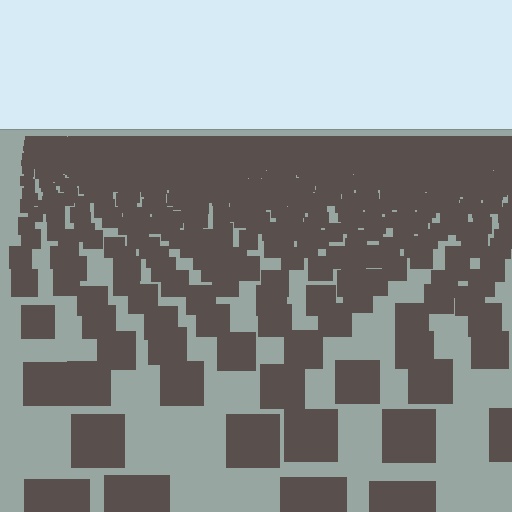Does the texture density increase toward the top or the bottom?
Density increases toward the top.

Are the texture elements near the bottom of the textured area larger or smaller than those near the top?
Larger. Near the bottom, elements are closer to the viewer and appear at a bigger on-screen size.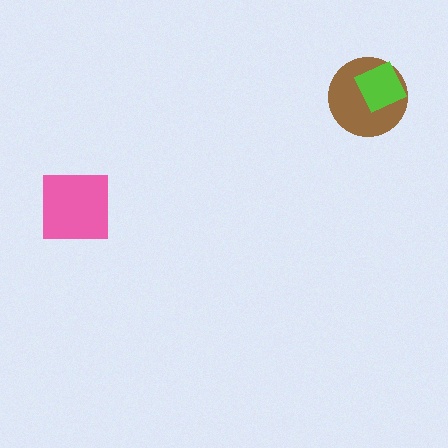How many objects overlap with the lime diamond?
1 object overlaps with the lime diamond.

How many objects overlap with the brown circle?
1 object overlaps with the brown circle.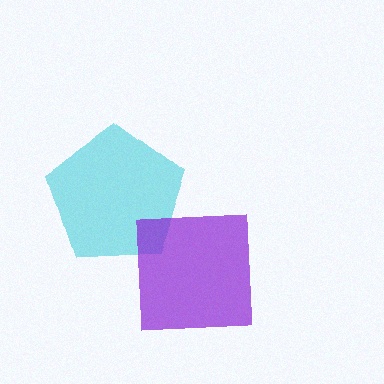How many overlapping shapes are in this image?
There are 2 overlapping shapes in the image.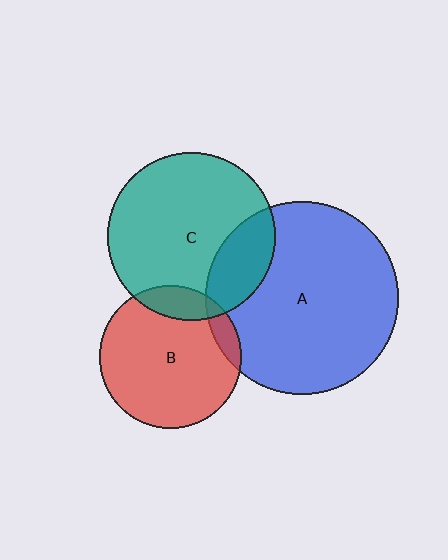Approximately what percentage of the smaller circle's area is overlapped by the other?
Approximately 20%.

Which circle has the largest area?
Circle A (blue).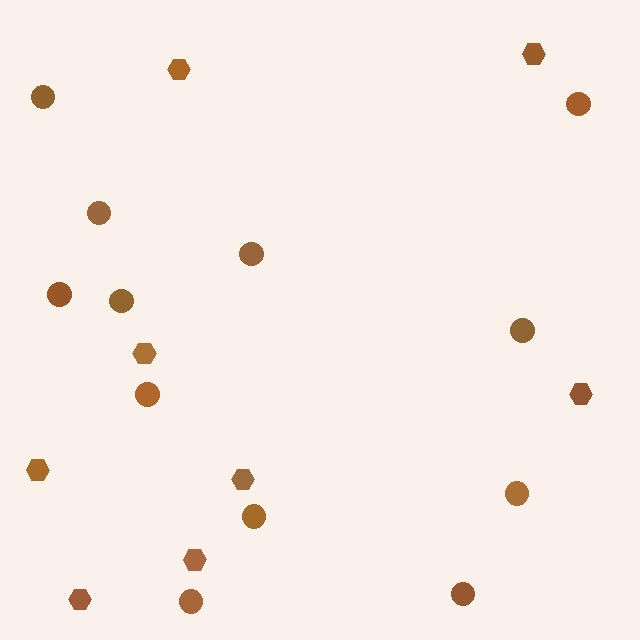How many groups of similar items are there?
There are 2 groups: one group of circles (12) and one group of hexagons (8).